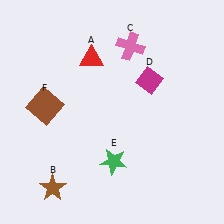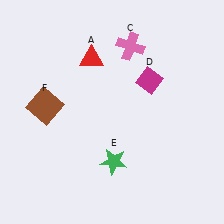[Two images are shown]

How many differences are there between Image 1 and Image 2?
There is 1 difference between the two images.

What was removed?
The brown star (B) was removed in Image 2.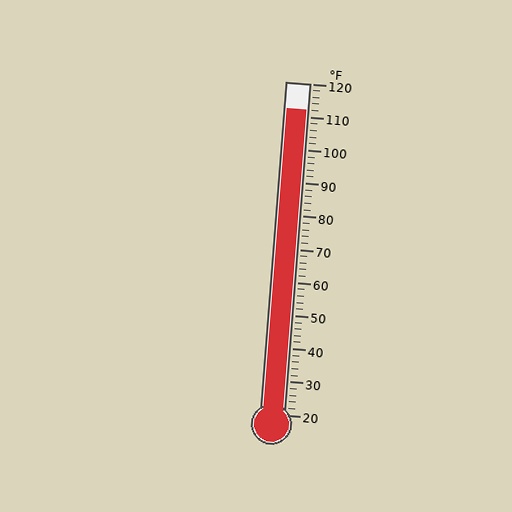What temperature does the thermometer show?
The thermometer shows approximately 112°F.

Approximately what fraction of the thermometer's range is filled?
The thermometer is filled to approximately 90% of its range.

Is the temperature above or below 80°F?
The temperature is above 80°F.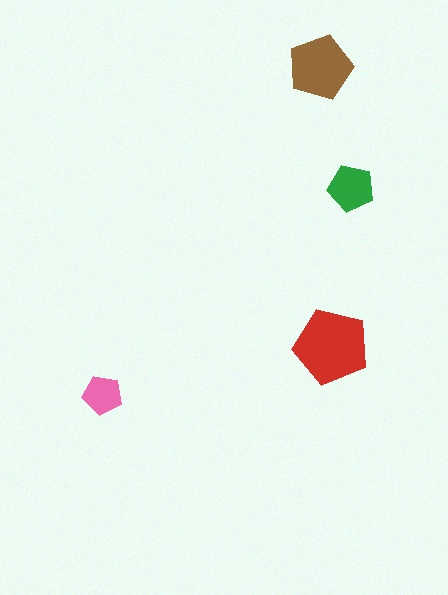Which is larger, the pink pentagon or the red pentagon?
The red one.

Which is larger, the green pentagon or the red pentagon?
The red one.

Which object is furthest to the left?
The pink pentagon is leftmost.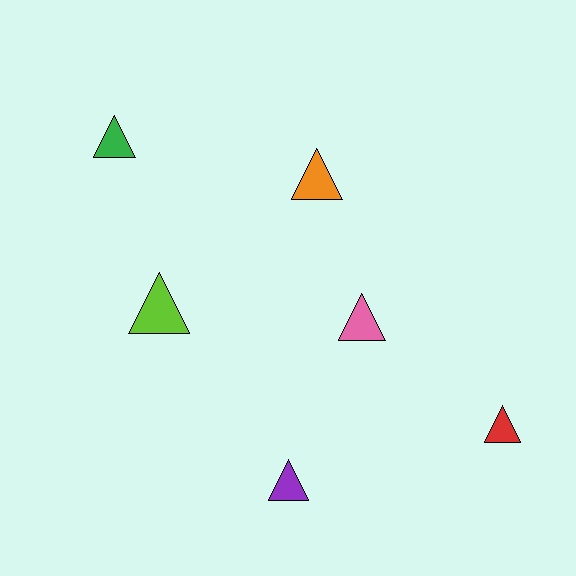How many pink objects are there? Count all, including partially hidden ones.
There is 1 pink object.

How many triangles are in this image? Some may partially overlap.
There are 6 triangles.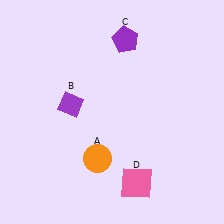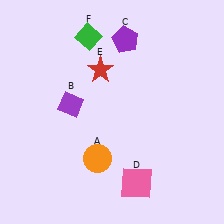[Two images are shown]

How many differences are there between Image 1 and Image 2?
There are 2 differences between the two images.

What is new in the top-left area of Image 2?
A green diamond (F) was added in the top-left area of Image 2.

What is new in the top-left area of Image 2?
A red star (E) was added in the top-left area of Image 2.